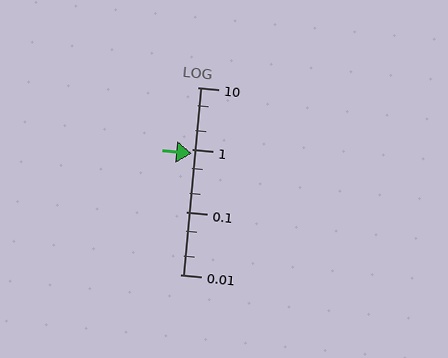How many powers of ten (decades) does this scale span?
The scale spans 3 decades, from 0.01 to 10.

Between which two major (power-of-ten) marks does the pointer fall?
The pointer is between 0.1 and 1.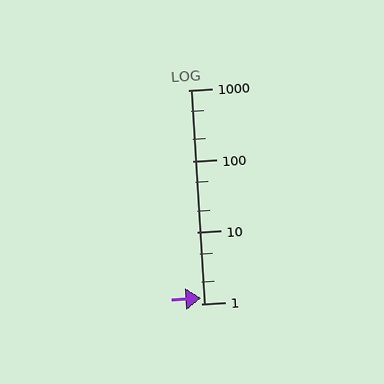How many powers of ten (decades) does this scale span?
The scale spans 3 decades, from 1 to 1000.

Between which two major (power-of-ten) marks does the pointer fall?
The pointer is between 1 and 10.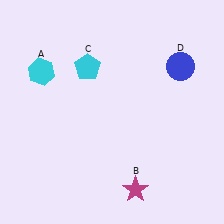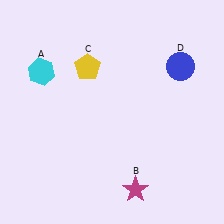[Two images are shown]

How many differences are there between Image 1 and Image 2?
There is 1 difference between the two images.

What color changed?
The pentagon (C) changed from cyan in Image 1 to yellow in Image 2.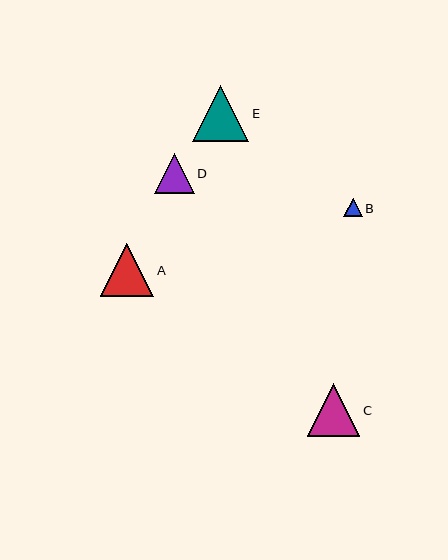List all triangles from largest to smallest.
From largest to smallest: E, A, C, D, B.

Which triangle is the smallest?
Triangle B is the smallest with a size of approximately 18 pixels.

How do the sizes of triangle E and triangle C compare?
Triangle E and triangle C are approximately the same size.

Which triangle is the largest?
Triangle E is the largest with a size of approximately 56 pixels.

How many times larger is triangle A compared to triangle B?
Triangle A is approximately 2.9 times the size of triangle B.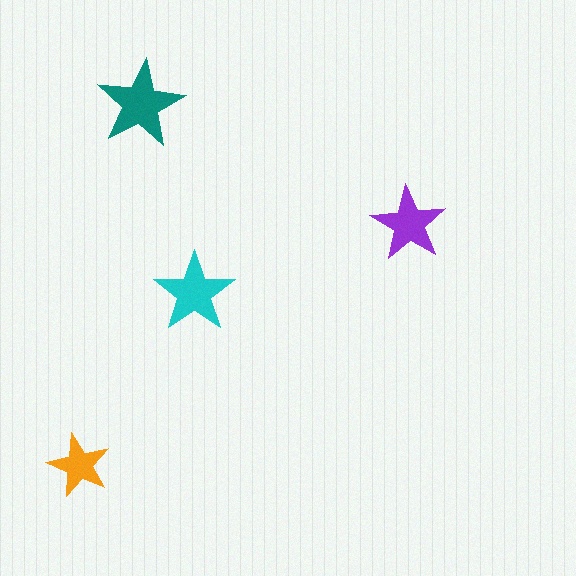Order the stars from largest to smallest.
the teal one, the cyan one, the purple one, the orange one.